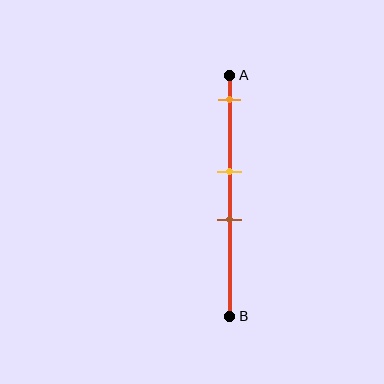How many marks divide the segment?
There are 3 marks dividing the segment.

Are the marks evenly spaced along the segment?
No, the marks are not evenly spaced.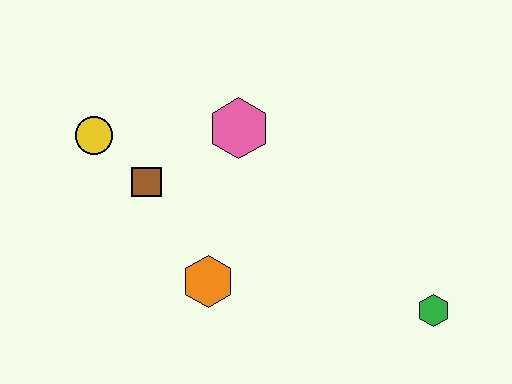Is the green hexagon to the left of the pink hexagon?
No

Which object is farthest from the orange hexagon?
The green hexagon is farthest from the orange hexagon.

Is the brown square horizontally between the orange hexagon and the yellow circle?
Yes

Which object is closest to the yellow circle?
The brown square is closest to the yellow circle.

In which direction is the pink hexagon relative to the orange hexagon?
The pink hexagon is above the orange hexagon.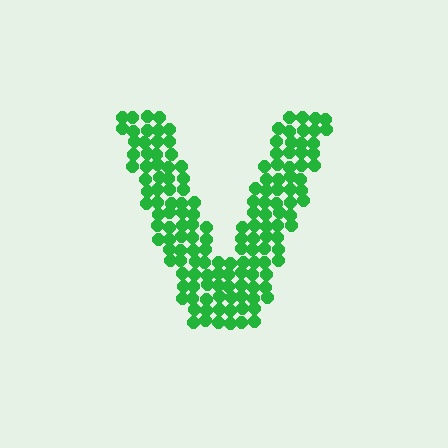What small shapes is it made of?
It is made of small circles.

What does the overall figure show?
The overall figure shows the letter V.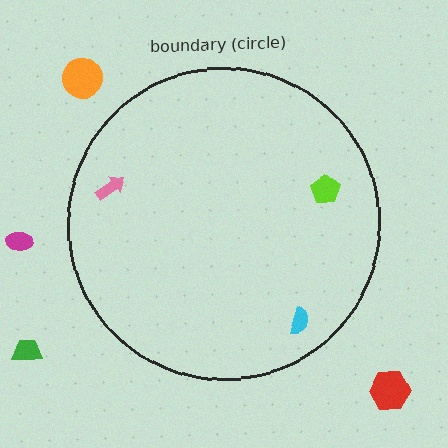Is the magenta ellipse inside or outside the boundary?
Outside.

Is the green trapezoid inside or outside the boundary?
Outside.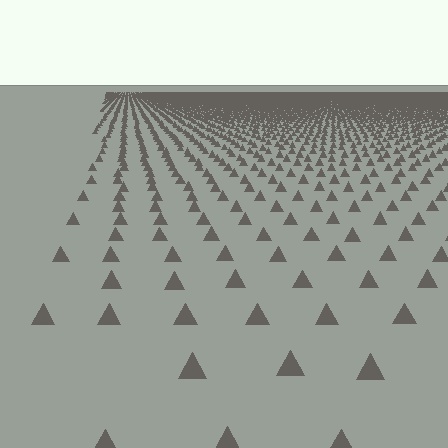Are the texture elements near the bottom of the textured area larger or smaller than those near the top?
Larger. Near the bottom, elements are closer to the viewer and appear at a bigger on-screen size.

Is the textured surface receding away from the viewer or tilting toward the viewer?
The surface is receding away from the viewer. Texture elements get smaller and denser toward the top.